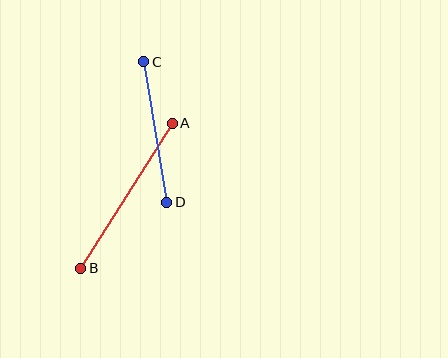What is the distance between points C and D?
The distance is approximately 142 pixels.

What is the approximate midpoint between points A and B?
The midpoint is at approximately (127, 196) pixels.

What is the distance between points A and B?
The distance is approximately 172 pixels.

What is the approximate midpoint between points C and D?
The midpoint is at approximately (155, 132) pixels.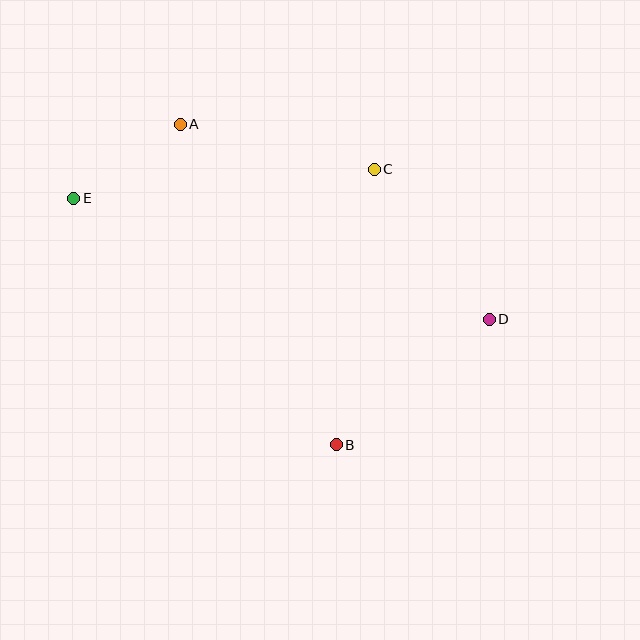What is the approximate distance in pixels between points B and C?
The distance between B and C is approximately 278 pixels.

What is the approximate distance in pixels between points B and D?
The distance between B and D is approximately 198 pixels.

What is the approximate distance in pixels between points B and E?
The distance between B and E is approximately 360 pixels.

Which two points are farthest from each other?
Points D and E are farthest from each other.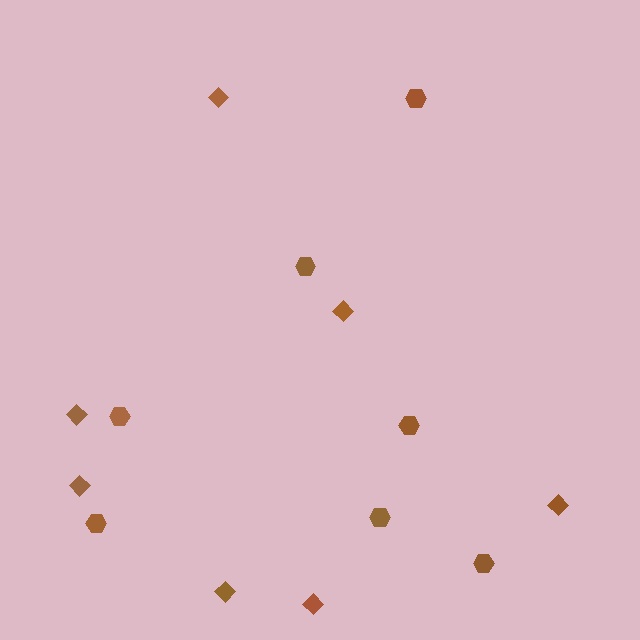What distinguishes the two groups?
There are 2 groups: one group of diamonds (7) and one group of hexagons (7).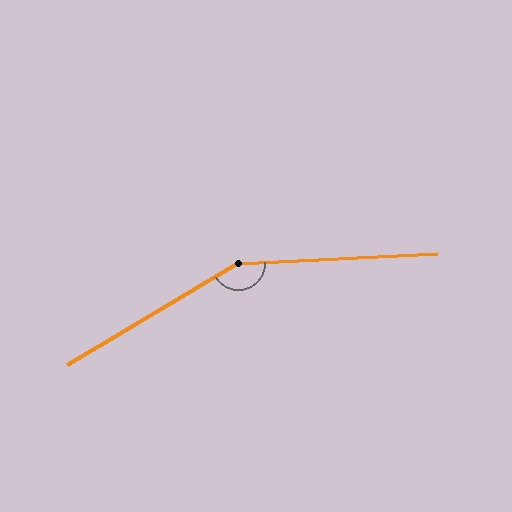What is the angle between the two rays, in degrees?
Approximately 152 degrees.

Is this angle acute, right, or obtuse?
It is obtuse.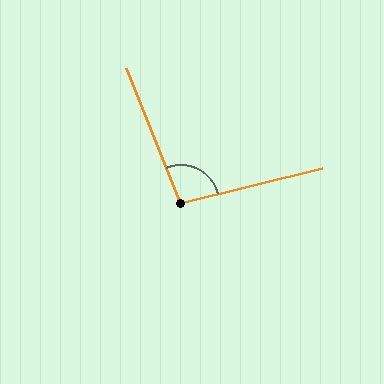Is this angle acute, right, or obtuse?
It is obtuse.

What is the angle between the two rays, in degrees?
Approximately 98 degrees.